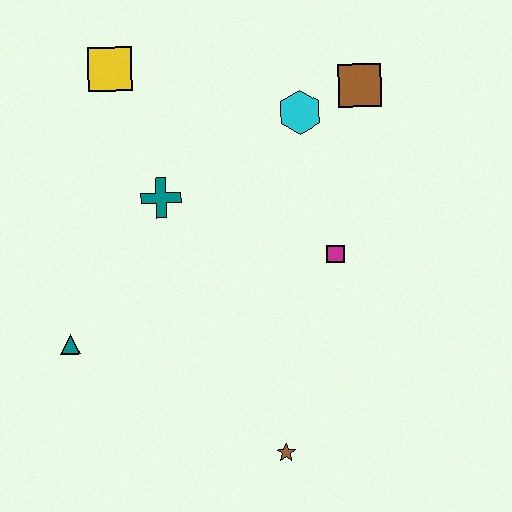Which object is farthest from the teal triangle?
The brown square is farthest from the teal triangle.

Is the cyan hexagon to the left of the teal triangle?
No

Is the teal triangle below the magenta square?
Yes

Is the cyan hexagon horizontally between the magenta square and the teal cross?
Yes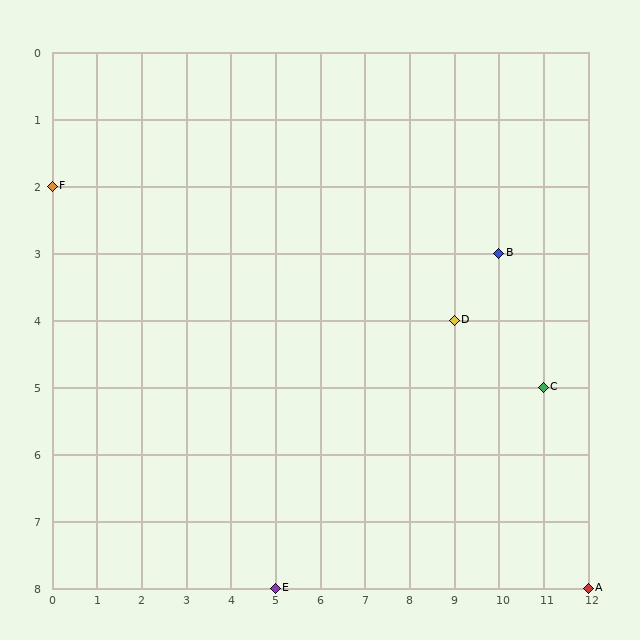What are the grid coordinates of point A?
Point A is at grid coordinates (12, 8).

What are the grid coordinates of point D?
Point D is at grid coordinates (9, 4).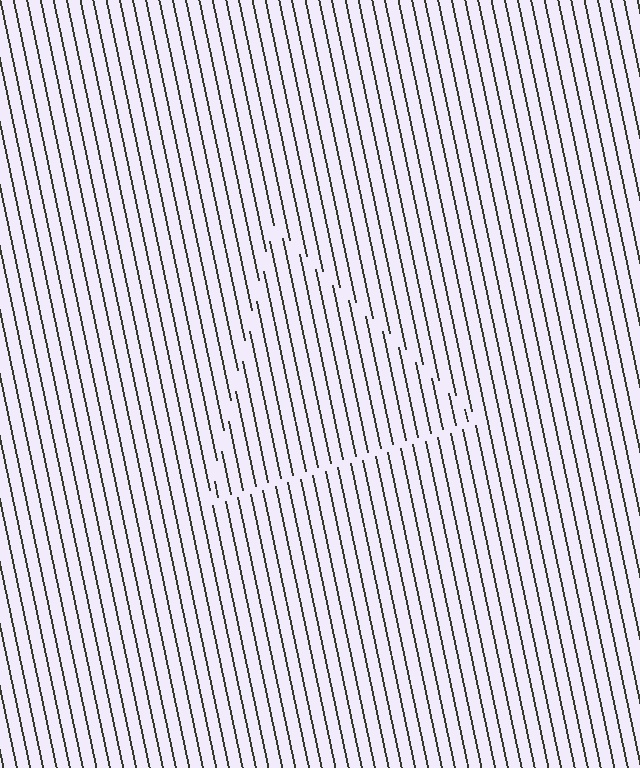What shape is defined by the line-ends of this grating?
An illusory triangle. The interior of the shape contains the same grating, shifted by half a period — the contour is defined by the phase discontinuity where line-ends from the inner and outer gratings abut.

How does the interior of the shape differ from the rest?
The interior of the shape contains the same grating, shifted by half a period — the contour is defined by the phase discontinuity where line-ends from the inner and outer gratings abut.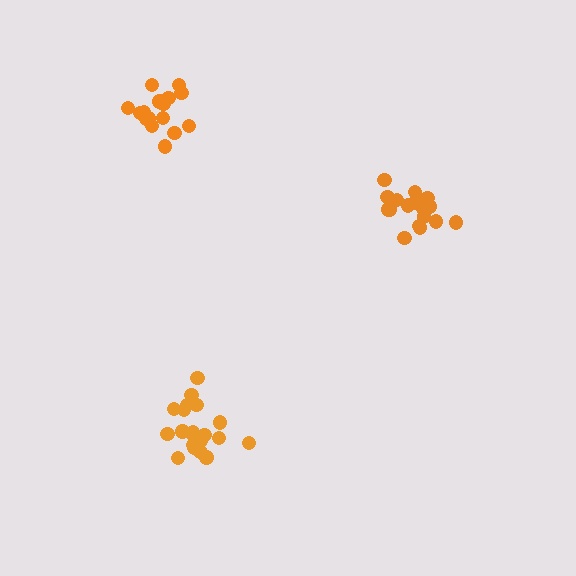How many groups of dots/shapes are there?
There are 3 groups.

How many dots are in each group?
Group 1: 20 dots, Group 2: 18 dots, Group 3: 16 dots (54 total).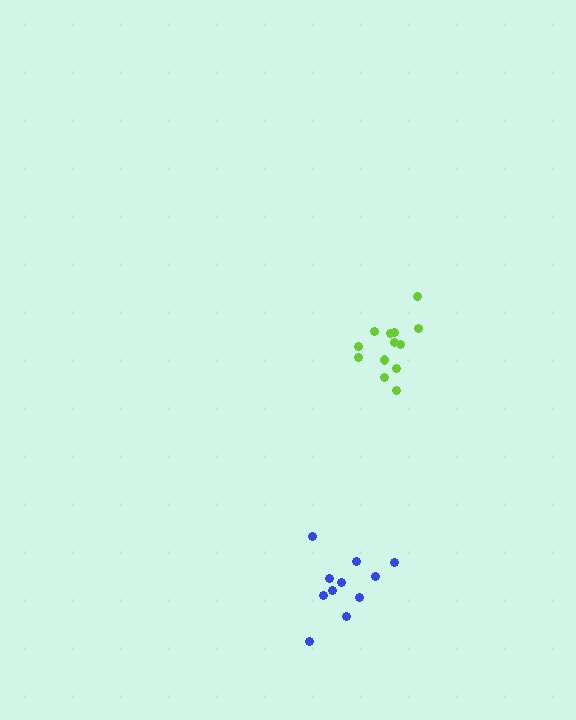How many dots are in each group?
Group 1: 13 dots, Group 2: 11 dots (24 total).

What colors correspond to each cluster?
The clusters are colored: lime, blue.